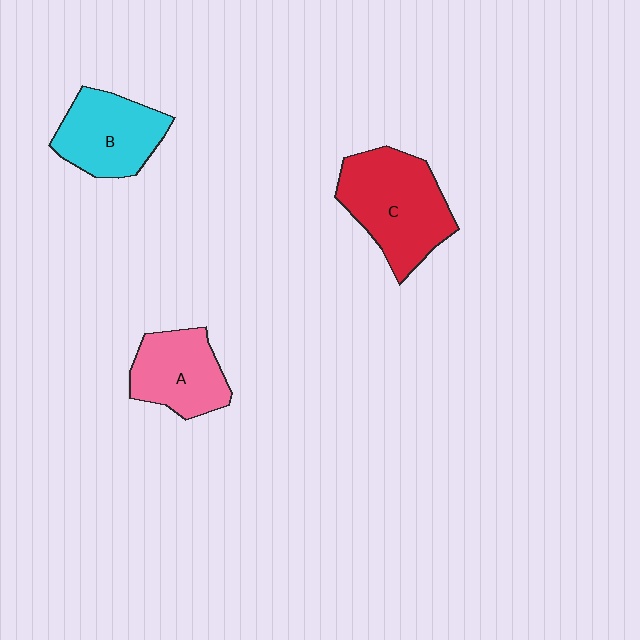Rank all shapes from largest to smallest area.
From largest to smallest: C (red), B (cyan), A (pink).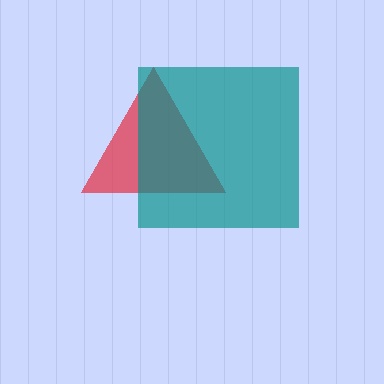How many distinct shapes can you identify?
There are 2 distinct shapes: a red triangle, a teal square.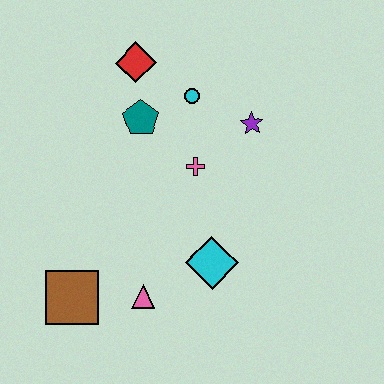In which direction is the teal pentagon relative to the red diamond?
The teal pentagon is below the red diamond.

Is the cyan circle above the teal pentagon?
Yes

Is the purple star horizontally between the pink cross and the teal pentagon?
No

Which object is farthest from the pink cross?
The brown square is farthest from the pink cross.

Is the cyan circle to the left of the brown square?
No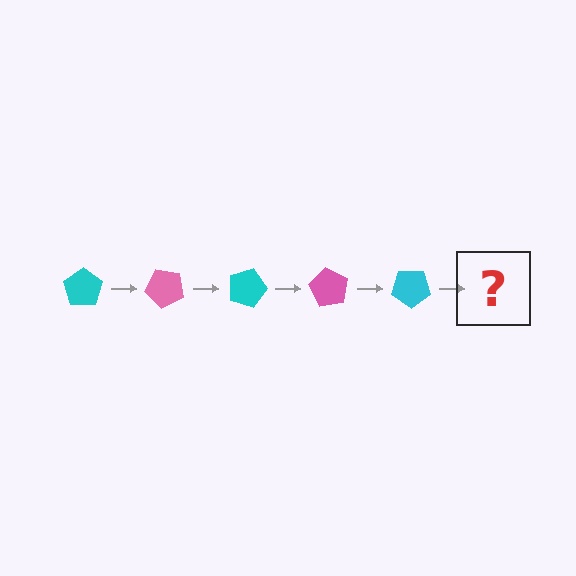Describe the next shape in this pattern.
It should be a pink pentagon, rotated 225 degrees from the start.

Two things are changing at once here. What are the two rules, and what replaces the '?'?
The two rules are that it rotates 45 degrees each step and the color cycles through cyan and pink. The '?' should be a pink pentagon, rotated 225 degrees from the start.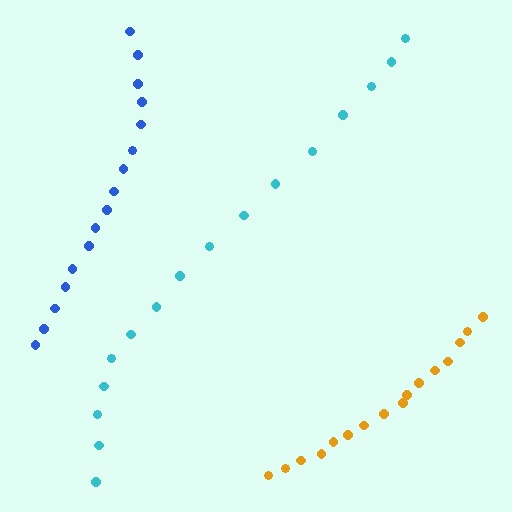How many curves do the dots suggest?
There are 3 distinct paths.